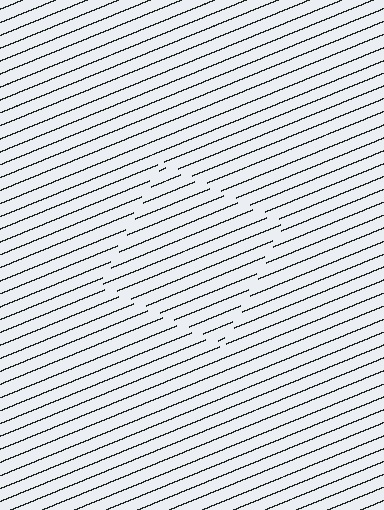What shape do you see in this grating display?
An illusory square. The interior of the shape contains the same grating, shifted by half a period — the contour is defined by the phase discontinuity where line-ends from the inner and outer gratings abut.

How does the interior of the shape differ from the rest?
The interior of the shape contains the same grating, shifted by half a period — the contour is defined by the phase discontinuity where line-ends from the inner and outer gratings abut.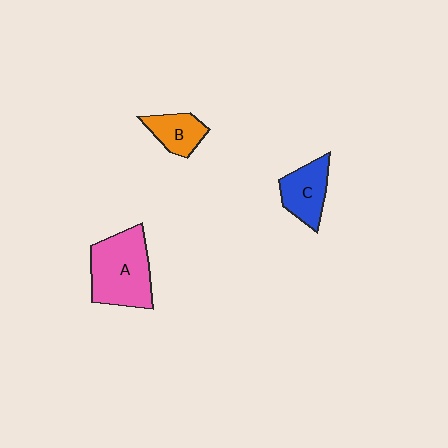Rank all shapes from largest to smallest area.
From largest to smallest: A (pink), C (blue), B (orange).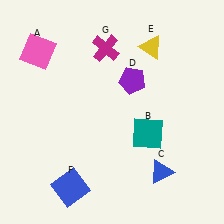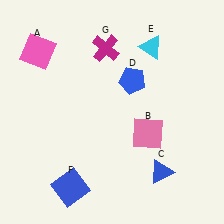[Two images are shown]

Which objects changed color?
B changed from teal to pink. D changed from purple to blue. E changed from yellow to cyan.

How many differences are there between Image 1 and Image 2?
There are 3 differences between the two images.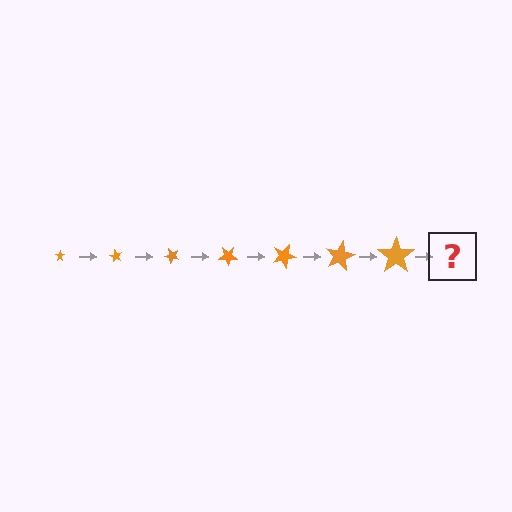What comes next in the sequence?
The next element should be a star, larger than the previous one and rotated 420 degrees from the start.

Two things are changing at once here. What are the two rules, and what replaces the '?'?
The two rules are that the star grows larger each step and it rotates 60 degrees each step. The '?' should be a star, larger than the previous one and rotated 420 degrees from the start.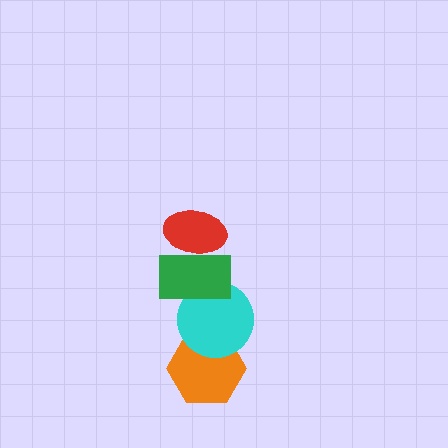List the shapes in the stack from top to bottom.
From top to bottom: the red ellipse, the green rectangle, the cyan circle, the orange hexagon.